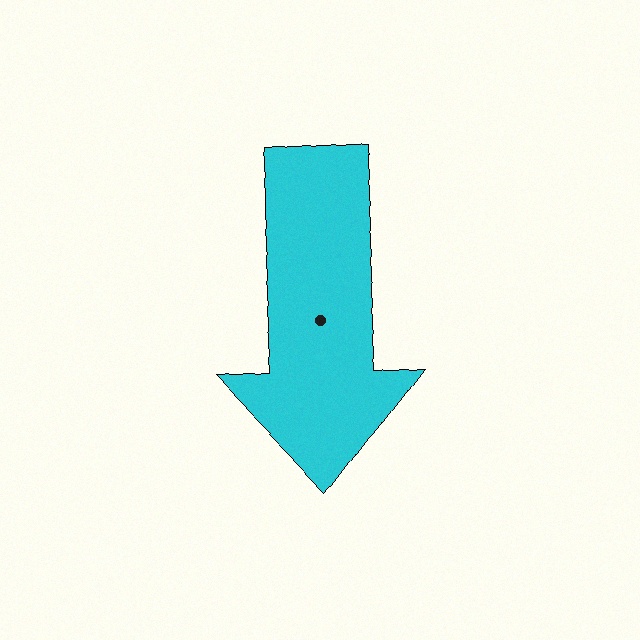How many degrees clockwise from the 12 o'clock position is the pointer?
Approximately 176 degrees.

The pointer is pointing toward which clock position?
Roughly 6 o'clock.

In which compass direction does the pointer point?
South.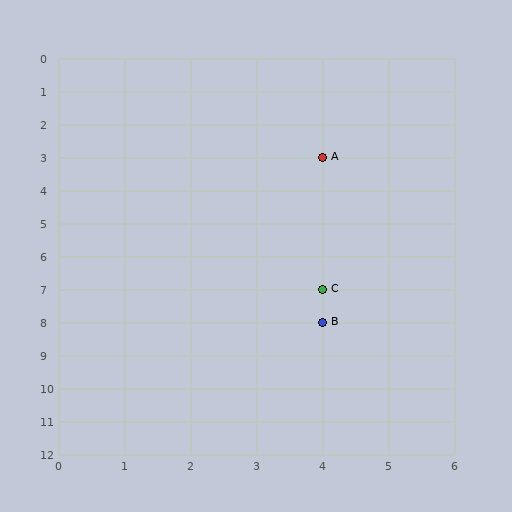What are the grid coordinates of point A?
Point A is at grid coordinates (4, 3).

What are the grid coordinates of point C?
Point C is at grid coordinates (4, 7).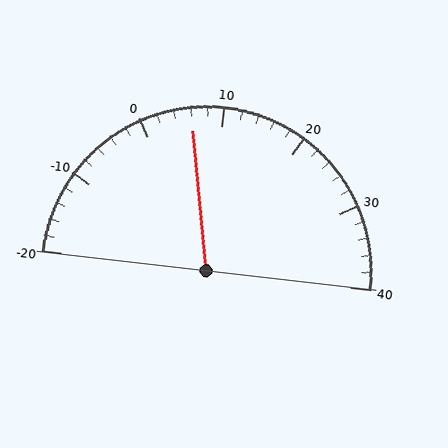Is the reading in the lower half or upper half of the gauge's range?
The reading is in the lower half of the range (-20 to 40).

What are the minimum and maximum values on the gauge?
The gauge ranges from -20 to 40.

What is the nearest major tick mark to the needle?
The nearest major tick mark is 10.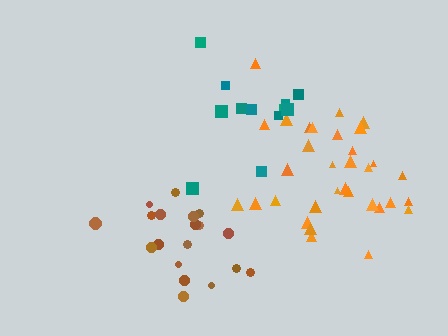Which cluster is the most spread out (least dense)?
Teal.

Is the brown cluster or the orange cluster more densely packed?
Brown.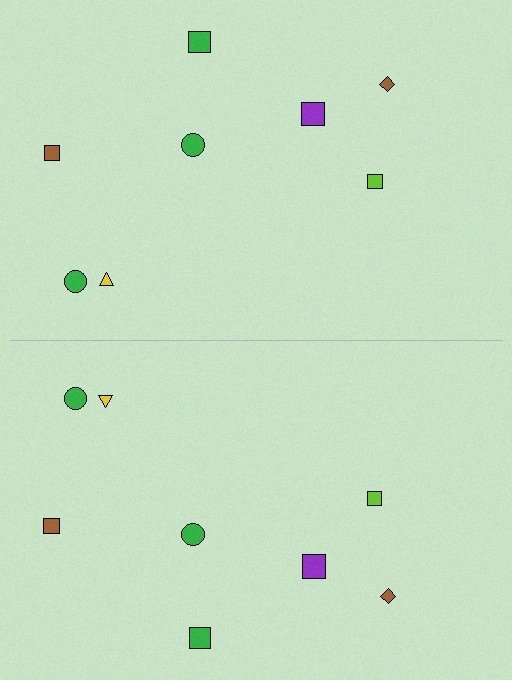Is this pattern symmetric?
Yes, this pattern has bilateral (reflection) symmetry.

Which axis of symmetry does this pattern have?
The pattern has a horizontal axis of symmetry running through the center of the image.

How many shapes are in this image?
There are 16 shapes in this image.